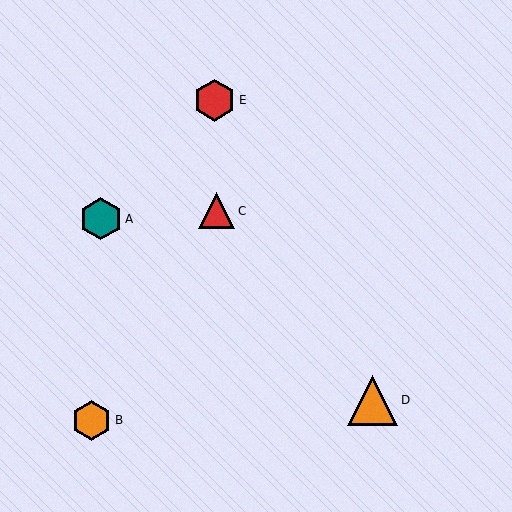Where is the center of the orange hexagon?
The center of the orange hexagon is at (92, 420).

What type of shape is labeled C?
Shape C is a red triangle.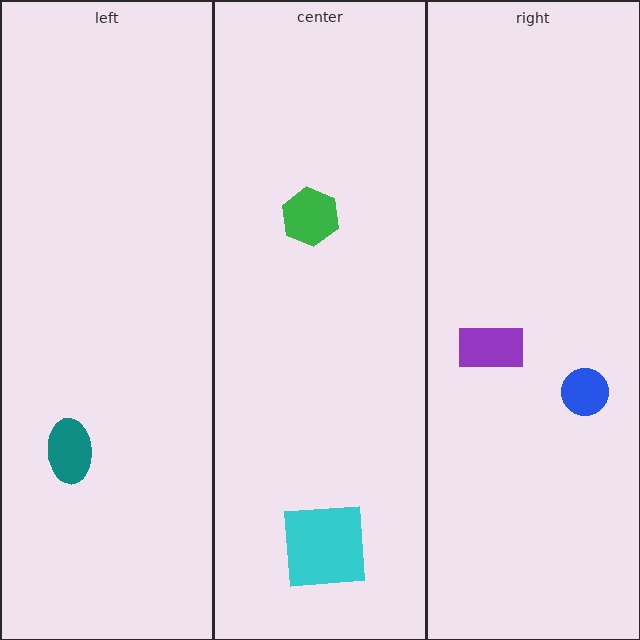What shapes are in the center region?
The green hexagon, the cyan square.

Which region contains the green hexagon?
The center region.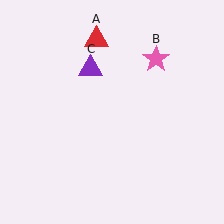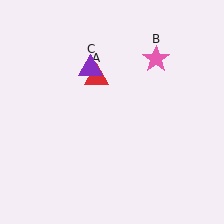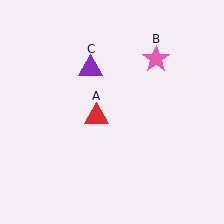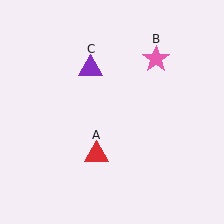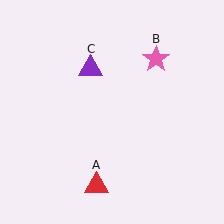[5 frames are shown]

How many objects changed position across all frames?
1 object changed position: red triangle (object A).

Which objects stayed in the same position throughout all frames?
Pink star (object B) and purple triangle (object C) remained stationary.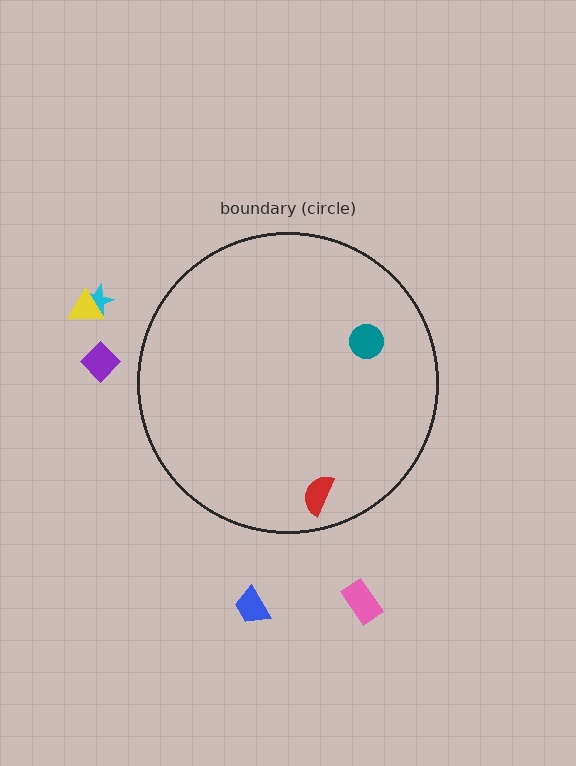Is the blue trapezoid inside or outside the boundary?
Outside.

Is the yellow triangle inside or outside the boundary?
Outside.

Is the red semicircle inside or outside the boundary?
Inside.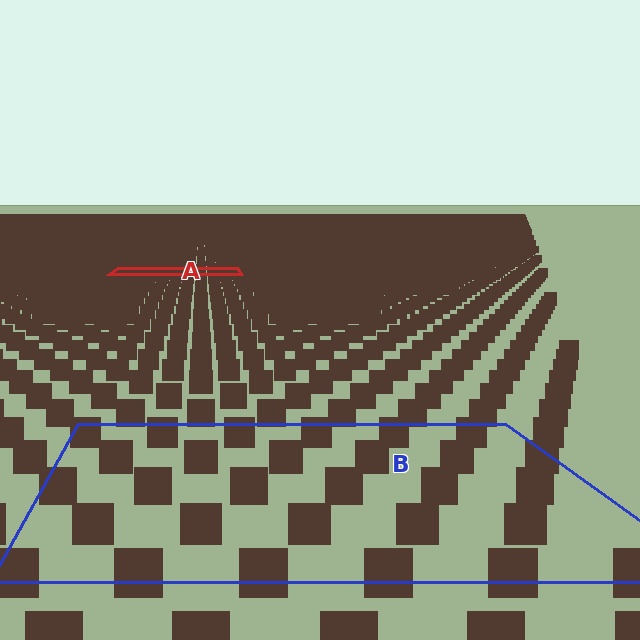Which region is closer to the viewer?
Region B is closer. The texture elements there are larger and more spread out.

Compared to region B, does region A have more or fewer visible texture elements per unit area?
Region A has more texture elements per unit area — they are packed more densely because it is farther away.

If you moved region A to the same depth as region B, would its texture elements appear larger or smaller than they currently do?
They would appear larger. At a closer depth, the same texture elements are projected at a bigger on-screen size.